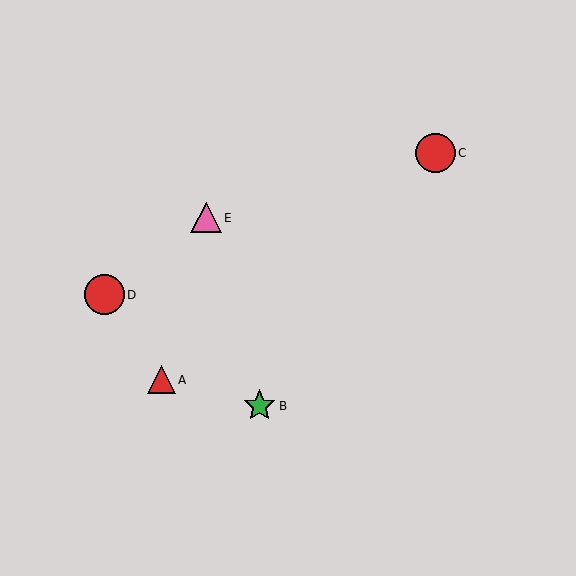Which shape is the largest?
The red circle (labeled C) is the largest.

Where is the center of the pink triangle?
The center of the pink triangle is at (206, 218).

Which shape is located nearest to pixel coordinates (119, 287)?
The red circle (labeled D) at (105, 295) is nearest to that location.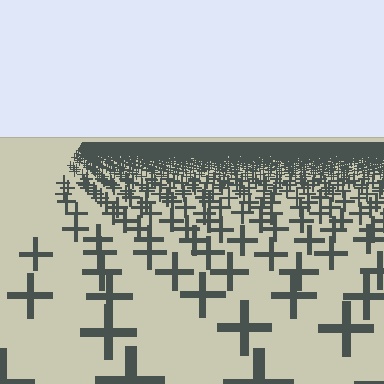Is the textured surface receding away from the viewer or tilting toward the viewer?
The surface is receding away from the viewer. Texture elements get smaller and denser toward the top.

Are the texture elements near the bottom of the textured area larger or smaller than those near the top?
Larger. Near the bottom, elements are closer to the viewer and appear at a bigger on-screen size.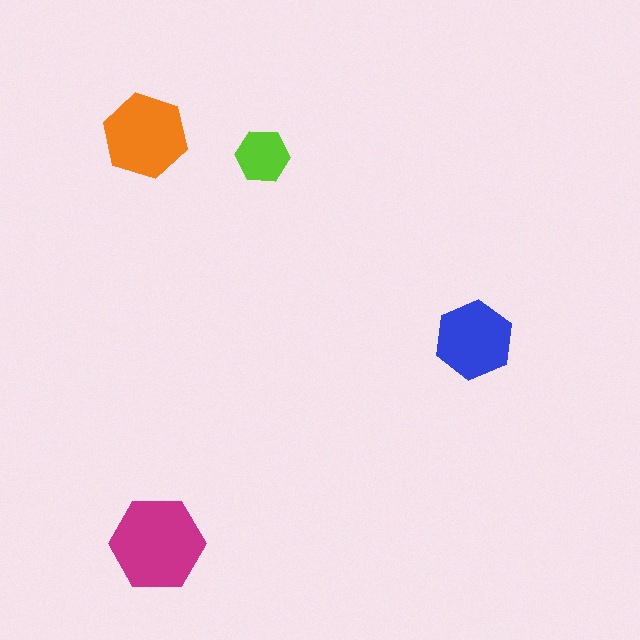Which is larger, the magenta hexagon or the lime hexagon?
The magenta one.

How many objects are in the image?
There are 4 objects in the image.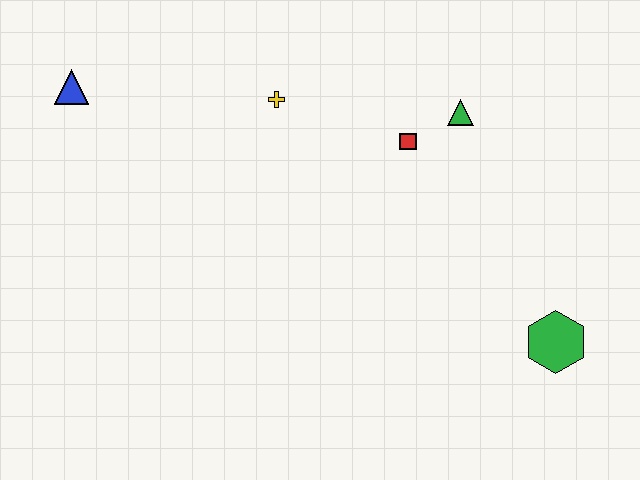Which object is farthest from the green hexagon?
The blue triangle is farthest from the green hexagon.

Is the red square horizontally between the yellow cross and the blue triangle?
No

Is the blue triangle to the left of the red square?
Yes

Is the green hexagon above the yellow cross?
No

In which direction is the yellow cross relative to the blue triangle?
The yellow cross is to the right of the blue triangle.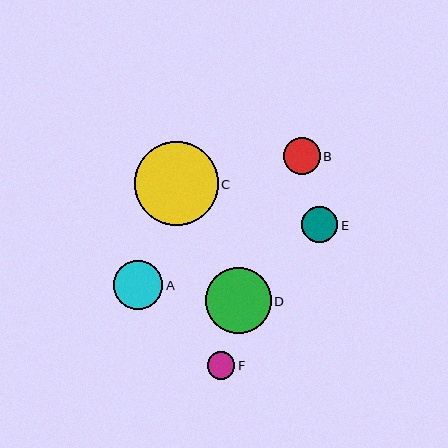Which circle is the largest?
Circle C is the largest with a size of approximately 84 pixels.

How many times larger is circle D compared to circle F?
Circle D is approximately 2.4 times the size of circle F.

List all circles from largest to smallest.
From largest to smallest: C, D, A, B, E, F.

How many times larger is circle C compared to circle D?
Circle C is approximately 1.3 times the size of circle D.